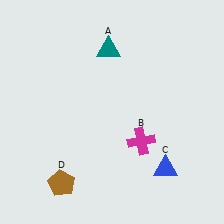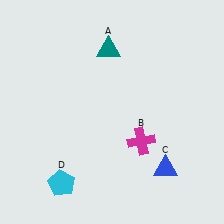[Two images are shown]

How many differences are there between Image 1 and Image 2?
There is 1 difference between the two images.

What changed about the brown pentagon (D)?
In Image 1, D is brown. In Image 2, it changed to cyan.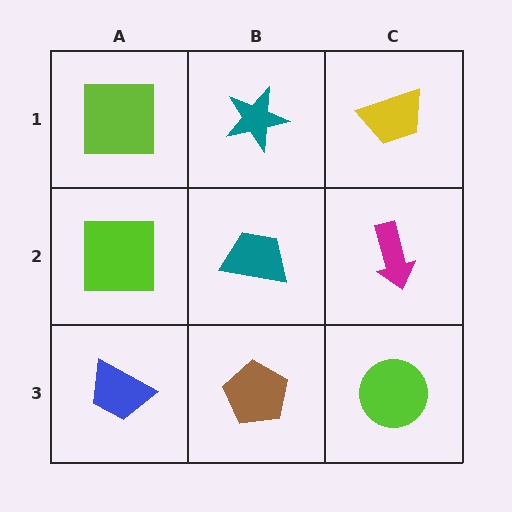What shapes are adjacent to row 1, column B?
A teal trapezoid (row 2, column B), a lime square (row 1, column A), a yellow trapezoid (row 1, column C).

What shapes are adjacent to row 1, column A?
A lime square (row 2, column A), a teal star (row 1, column B).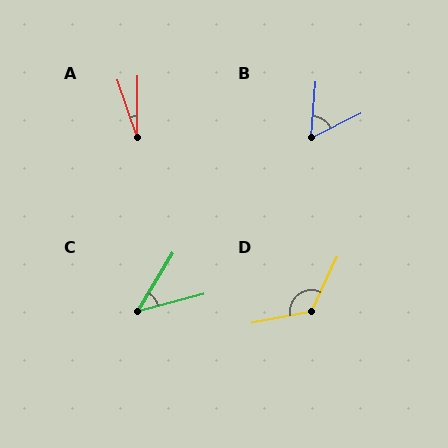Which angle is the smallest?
A, at approximately 19 degrees.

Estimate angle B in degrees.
Approximately 59 degrees.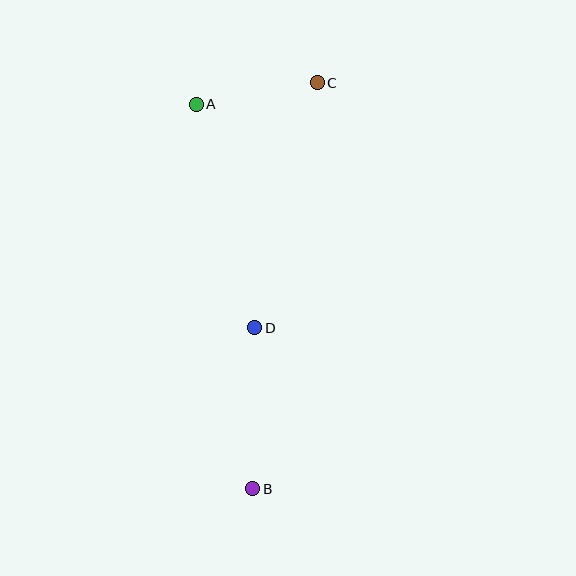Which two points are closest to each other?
Points A and C are closest to each other.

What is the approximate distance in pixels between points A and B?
The distance between A and B is approximately 388 pixels.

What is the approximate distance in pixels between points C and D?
The distance between C and D is approximately 253 pixels.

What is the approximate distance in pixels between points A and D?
The distance between A and D is approximately 231 pixels.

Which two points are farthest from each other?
Points B and C are farthest from each other.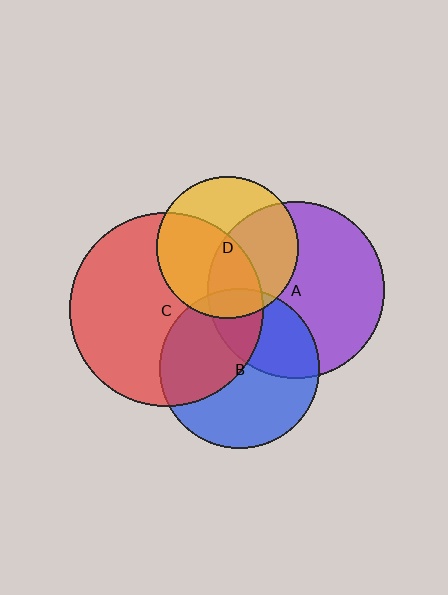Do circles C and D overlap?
Yes.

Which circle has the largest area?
Circle C (red).